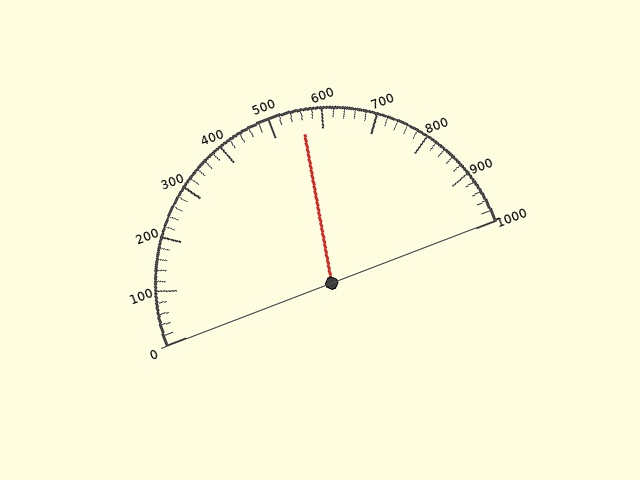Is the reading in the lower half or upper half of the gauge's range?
The reading is in the upper half of the range (0 to 1000).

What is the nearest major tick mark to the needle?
The nearest major tick mark is 600.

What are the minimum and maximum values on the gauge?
The gauge ranges from 0 to 1000.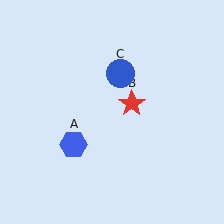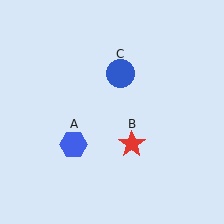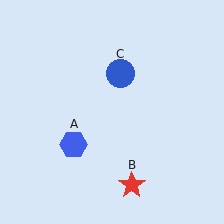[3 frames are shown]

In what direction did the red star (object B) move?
The red star (object B) moved down.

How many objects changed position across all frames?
1 object changed position: red star (object B).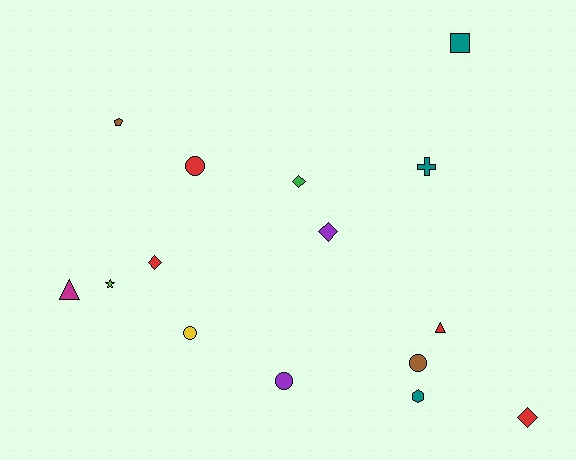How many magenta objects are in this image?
There is 1 magenta object.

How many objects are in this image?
There are 15 objects.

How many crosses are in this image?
There is 1 cross.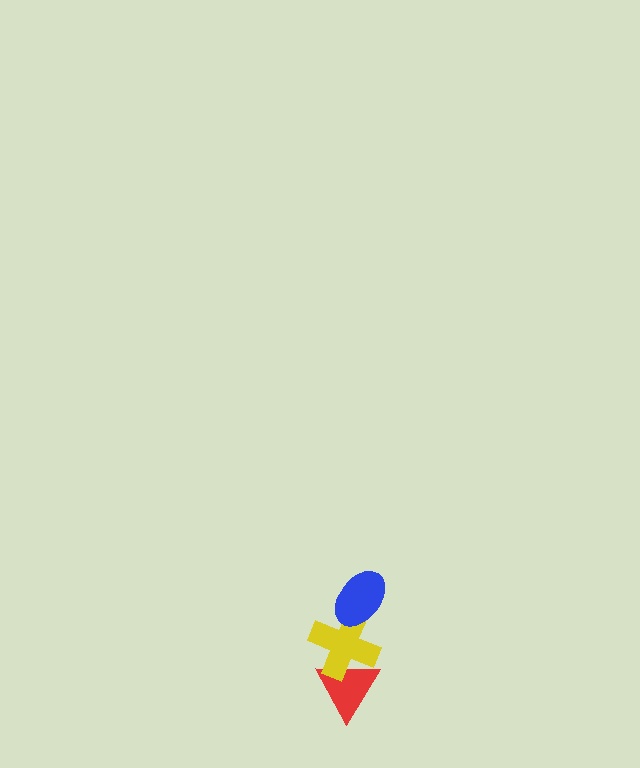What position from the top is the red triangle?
The red triangle is 3rd from the top.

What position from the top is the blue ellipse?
The blue ellipse is 1st from the top.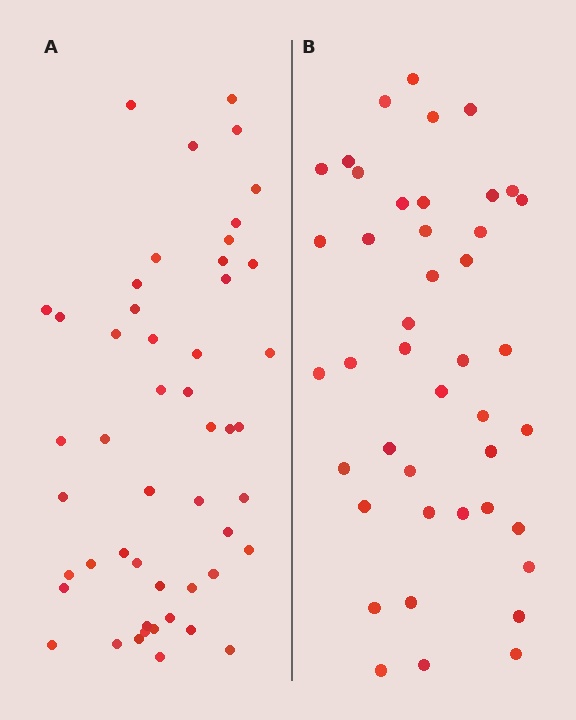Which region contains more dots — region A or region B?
Region A (the left region) has more dots.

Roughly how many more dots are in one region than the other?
Region A has roughly 8 or so more dots than region B.